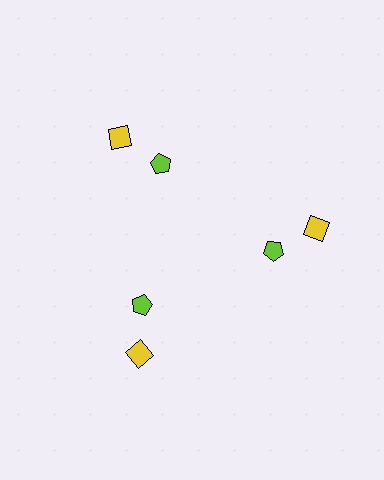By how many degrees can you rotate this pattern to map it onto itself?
The pattern maps onto itself every 120 degrees of rotation.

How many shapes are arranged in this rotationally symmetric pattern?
There are 6 shapes, arranged in 3 groups of 2.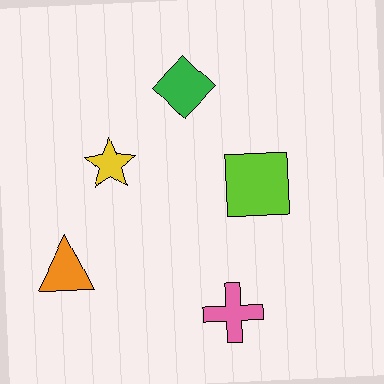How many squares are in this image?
There is 1 square.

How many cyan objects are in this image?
There are no cyan objects.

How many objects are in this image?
There are 5 objects.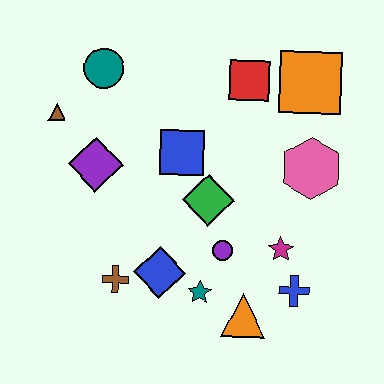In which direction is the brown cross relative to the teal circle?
The brown cross is below the teal circle.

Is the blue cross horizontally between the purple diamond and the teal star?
No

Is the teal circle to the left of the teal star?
Yes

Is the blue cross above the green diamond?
No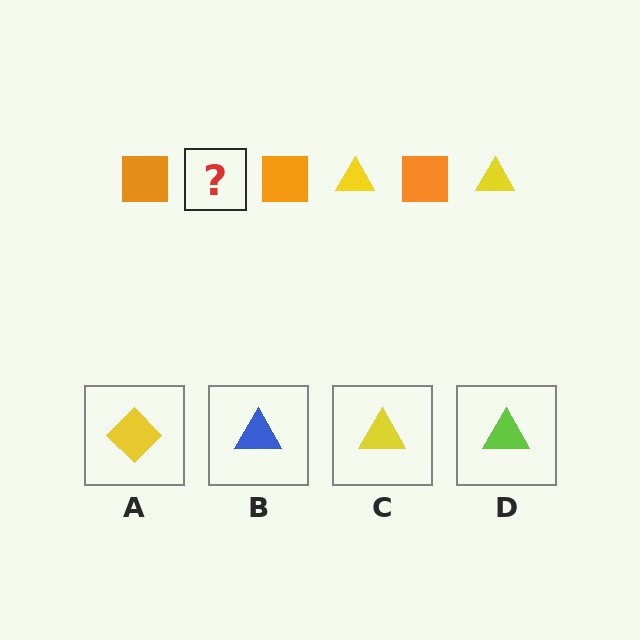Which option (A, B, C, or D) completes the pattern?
C.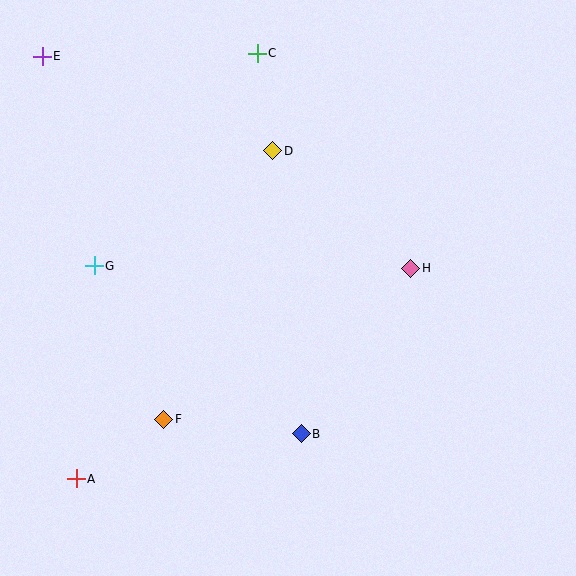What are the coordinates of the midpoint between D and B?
The midpoint between D and B is at (287, 292).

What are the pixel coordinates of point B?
Point B is at (301, 434).